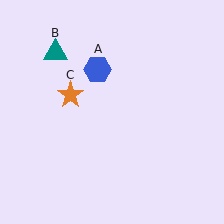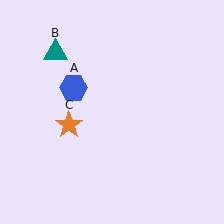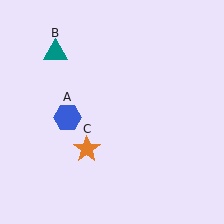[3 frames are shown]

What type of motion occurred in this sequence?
The blue hexagon (object A), orange star (object C) rotated counterclockwise around the center of the scene.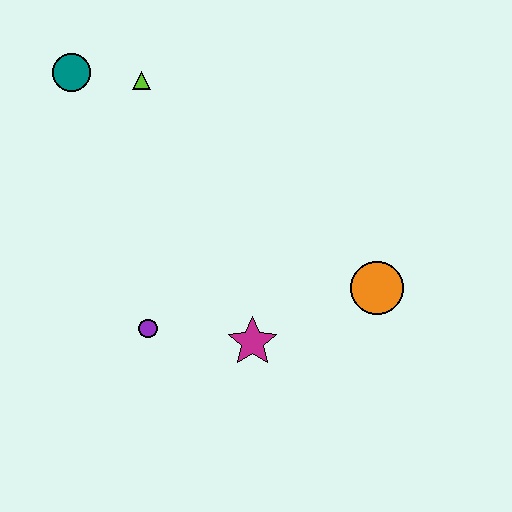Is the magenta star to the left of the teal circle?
No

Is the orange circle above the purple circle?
Yes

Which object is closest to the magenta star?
The purple circle is closest to the magenta star.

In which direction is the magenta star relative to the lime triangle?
The magenta star is below the lime triangle.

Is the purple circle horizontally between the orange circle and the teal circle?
Yes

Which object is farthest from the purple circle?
The teal circle is farthest from the purple circle.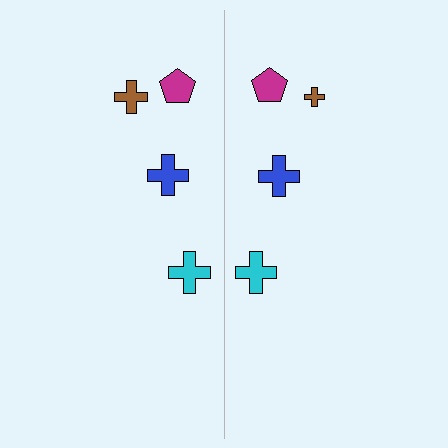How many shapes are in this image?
There are 8 shapes in this image.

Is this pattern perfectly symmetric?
No, the pattern is not perfectly symmetric. The brown cross on the right side has a different size than its mirror counterpart.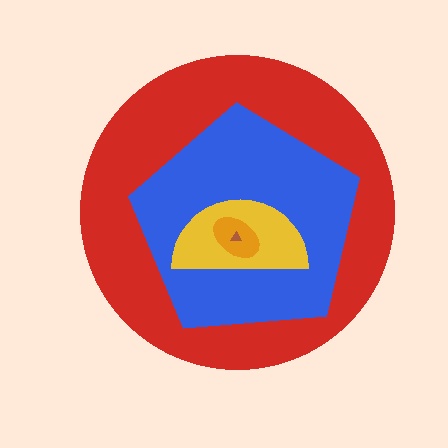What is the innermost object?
The brown triangle.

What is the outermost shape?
The red circle.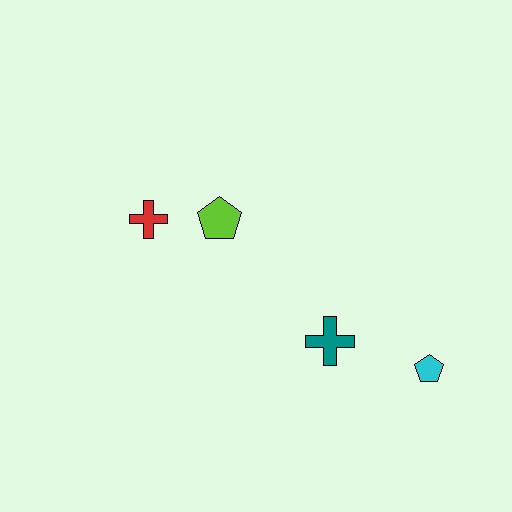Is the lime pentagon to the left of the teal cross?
Yes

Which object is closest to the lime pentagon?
The red cross is closest to the lime pentagon.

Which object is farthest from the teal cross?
The red cross is farthest from the teal cross.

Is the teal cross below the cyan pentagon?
No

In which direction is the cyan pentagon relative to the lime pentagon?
The cyan pentagon is to the right of the lime pentagon.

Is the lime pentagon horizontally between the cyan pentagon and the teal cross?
No